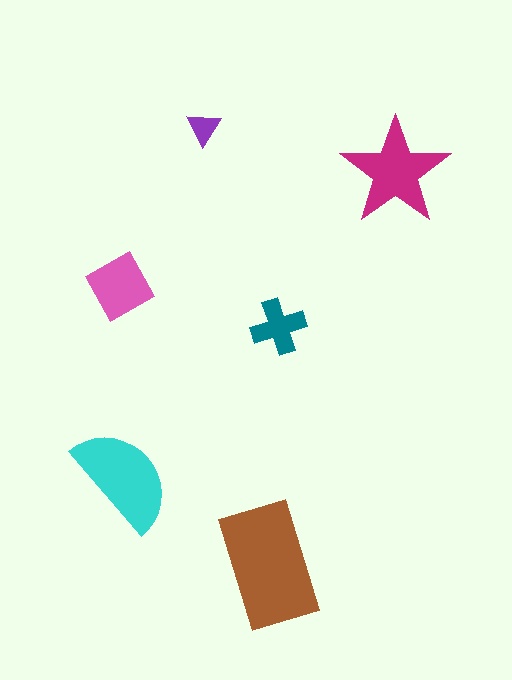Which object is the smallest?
The purple triangle.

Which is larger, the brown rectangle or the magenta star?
The brown rectangle.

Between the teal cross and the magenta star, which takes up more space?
The magenta star.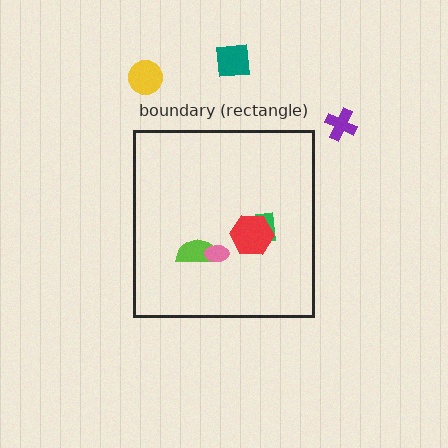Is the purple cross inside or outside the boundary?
Outside.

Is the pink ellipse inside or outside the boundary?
Inside.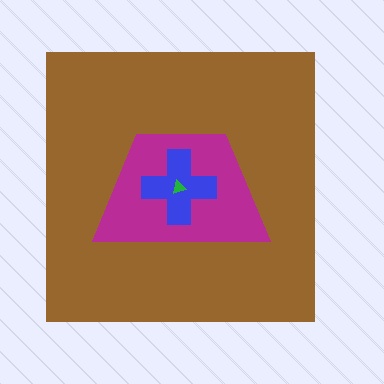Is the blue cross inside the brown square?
Yes.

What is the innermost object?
The green triangle.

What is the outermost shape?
The brown square.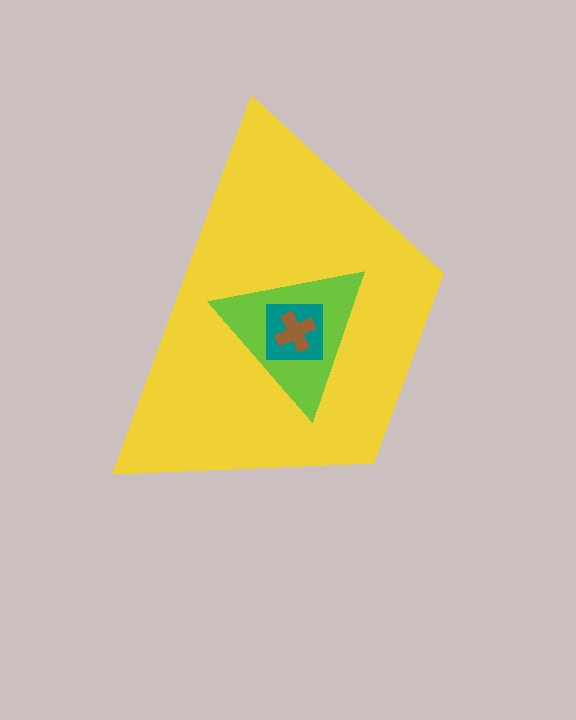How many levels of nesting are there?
4.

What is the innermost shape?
The brown cross.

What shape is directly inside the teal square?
The brown cross.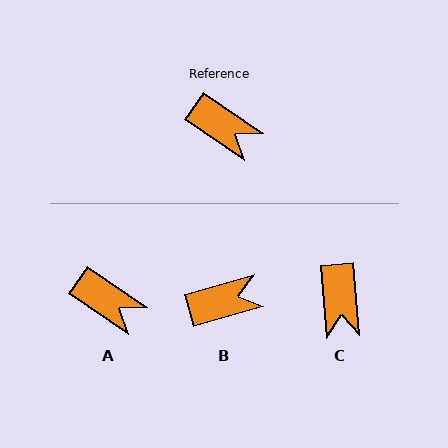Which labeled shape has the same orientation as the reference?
A.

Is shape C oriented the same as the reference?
No, it is off by about 50 degrees.